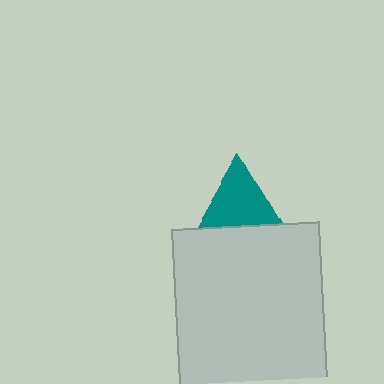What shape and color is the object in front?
The object in front is a light gray rectangle.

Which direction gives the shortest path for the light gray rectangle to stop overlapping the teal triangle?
Moving down gives the shortest separation.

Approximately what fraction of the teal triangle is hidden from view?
Roughly 54% of the teal triangle is hidden behind the light gray rectangle.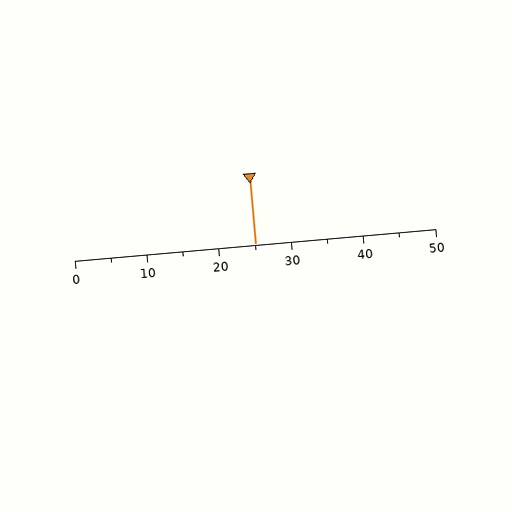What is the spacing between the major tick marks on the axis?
The major ticks are spaced 10 apart.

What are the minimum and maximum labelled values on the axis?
The axis runs from 0 to 50.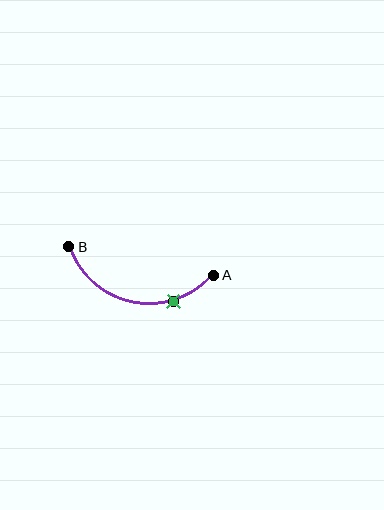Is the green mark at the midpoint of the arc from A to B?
No. The green mark lies on the arc but is closer to endpoint A. The arc midpoint would be at the point on the curve equidistant along the arc from both A and B.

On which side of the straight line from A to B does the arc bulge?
The arc bulges below the straight line connecting A and B.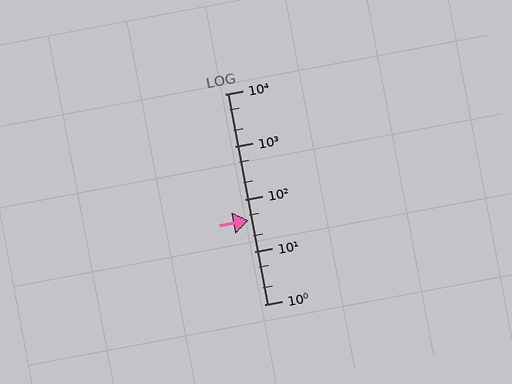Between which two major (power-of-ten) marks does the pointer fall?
The pointer is between 10 and 100.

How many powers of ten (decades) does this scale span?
The scale spans 4 decades, from 1 to 10000.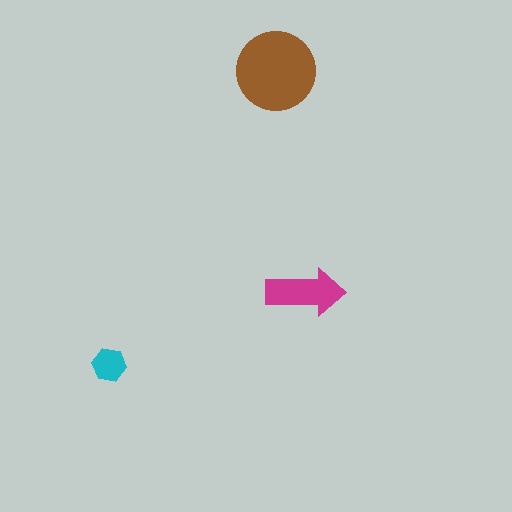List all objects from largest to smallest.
The brown circle, the magenta arrow, the cyan hexagon.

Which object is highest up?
The brown circle is topmost.